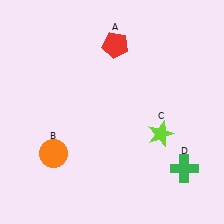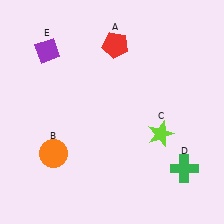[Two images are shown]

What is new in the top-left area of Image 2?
A purple diamond (E) was added in the top-left area of Image 2.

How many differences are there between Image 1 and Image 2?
There is 1 difference between the two images.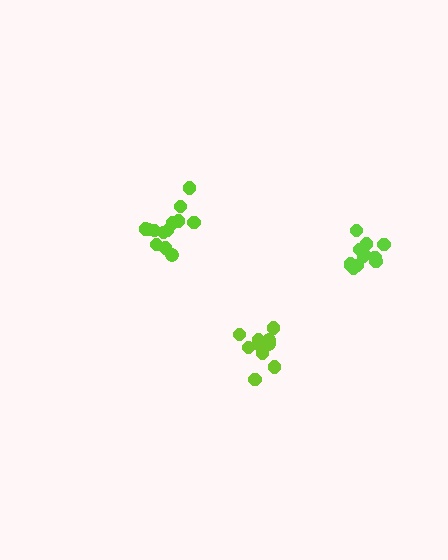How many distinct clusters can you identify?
There are 3 distinct clusters.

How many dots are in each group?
Group 1: 12 dots, Group 2: 10 dots, Group 3: 13 dots (35 total).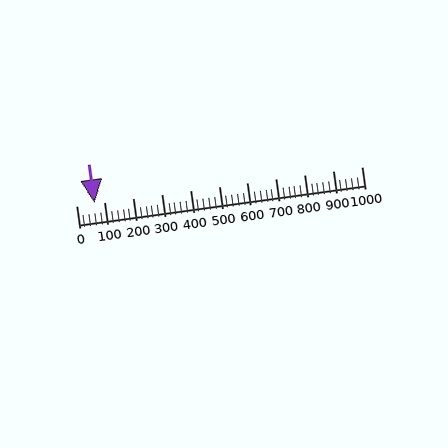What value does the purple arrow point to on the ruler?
The purple arrow points to approximately 65.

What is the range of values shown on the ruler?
The ruler shows values from 0 to 1000.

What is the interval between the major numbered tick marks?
The major tick marks are spaced 100 units apart.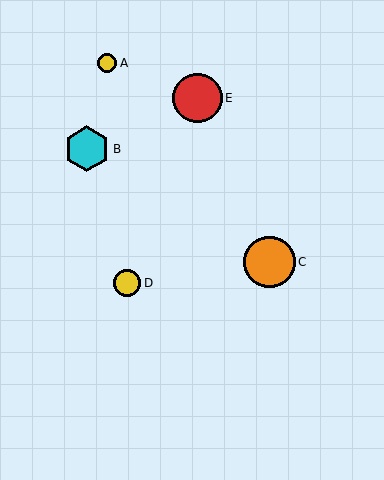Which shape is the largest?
The orange circle (labeled C) is the largest.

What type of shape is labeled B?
Shape B is a cyan hexagon.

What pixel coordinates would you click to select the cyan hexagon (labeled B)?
Click at (87, 149) to select the cyan hexagon B.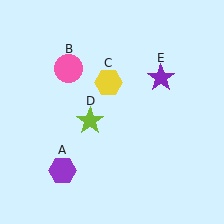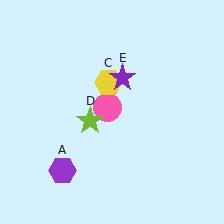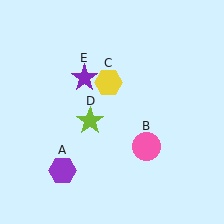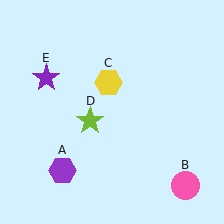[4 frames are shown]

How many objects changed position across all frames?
2 objects changed position: pink circle (object B), purple star (object E).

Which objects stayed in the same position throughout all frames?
Purple hexagon (object A) and yellow hexagon (object C) and lime star (object D) remained stationary.